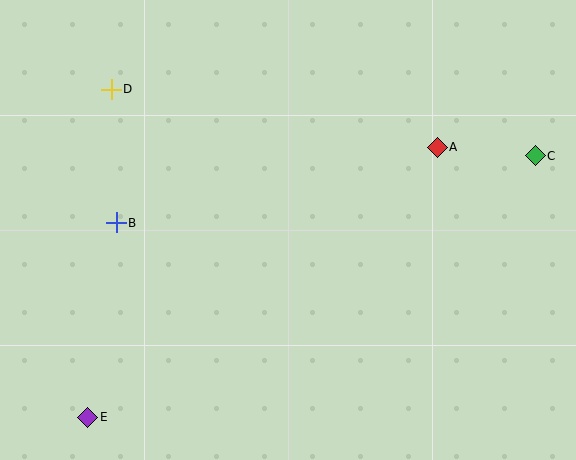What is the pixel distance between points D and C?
The distance between D and C is 429 pixels.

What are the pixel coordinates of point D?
Point D is at (111, 89).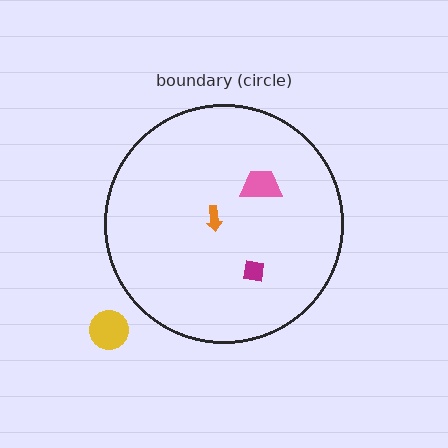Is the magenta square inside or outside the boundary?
Inside.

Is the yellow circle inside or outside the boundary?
Outside.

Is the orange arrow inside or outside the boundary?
Inside.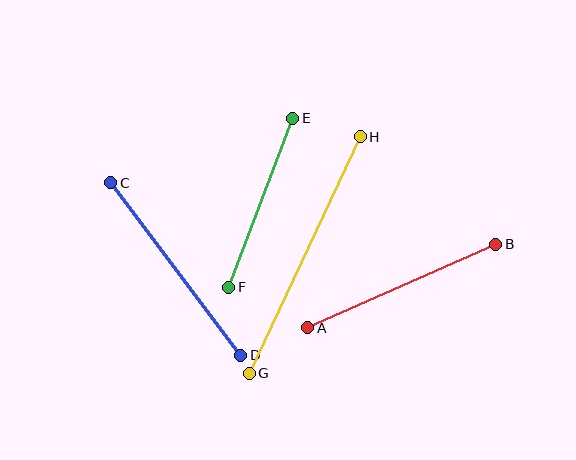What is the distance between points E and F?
The distance is approximately 181 pixels.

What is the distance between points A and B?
The distance is approximately 205 pixels.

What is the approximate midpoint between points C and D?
The midpoint is at approximately (176, 269) pixels.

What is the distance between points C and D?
The distance is approximately 216 pixels.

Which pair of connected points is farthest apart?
Points G and H are farthest apart.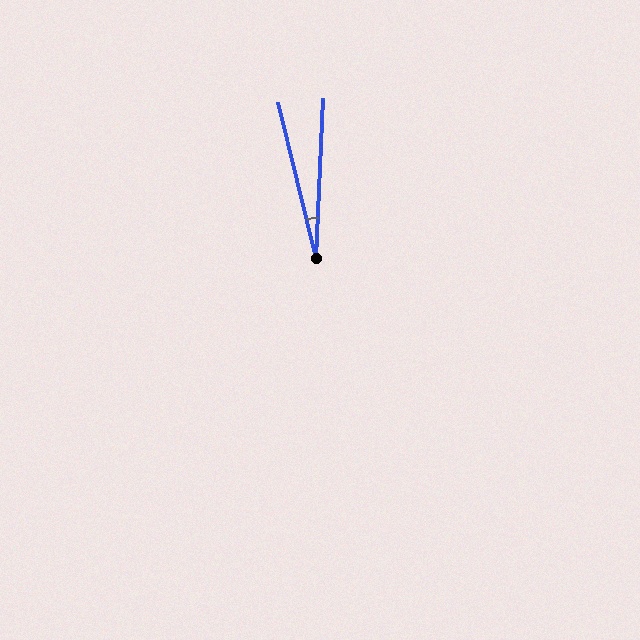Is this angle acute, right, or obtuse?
It is acute.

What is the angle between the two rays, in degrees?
Approximately 16 degrees.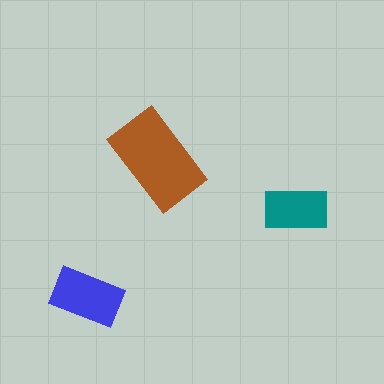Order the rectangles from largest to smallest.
the brown one, the blue one, the teal one.